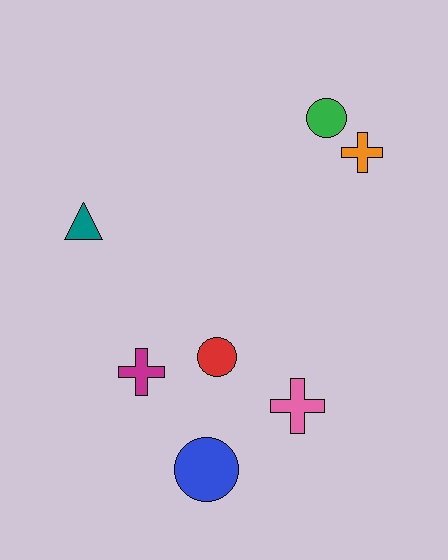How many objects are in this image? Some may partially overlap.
There are 7 objects.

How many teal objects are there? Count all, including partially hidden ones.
There is 1 teal object.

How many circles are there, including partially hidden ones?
There are 3 circles.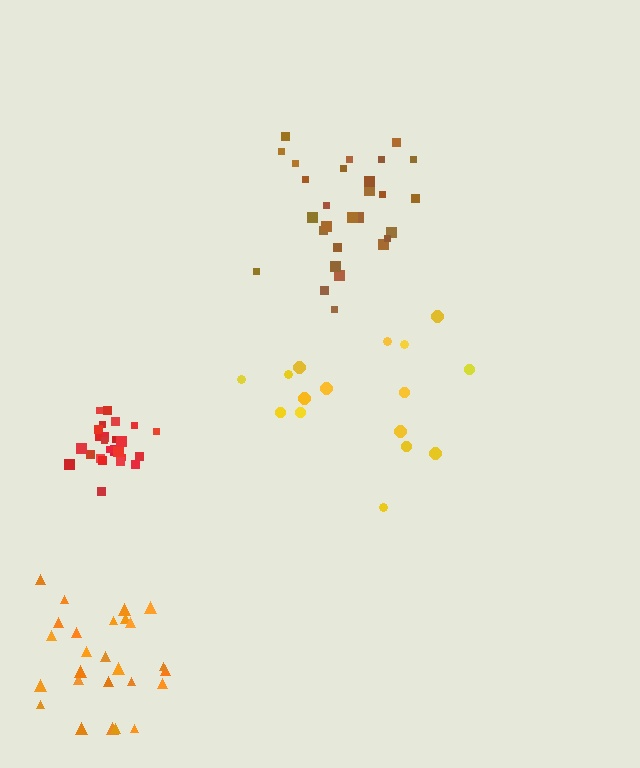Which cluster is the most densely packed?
Red.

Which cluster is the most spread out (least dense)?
Yellow.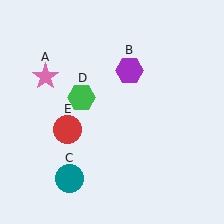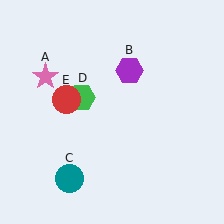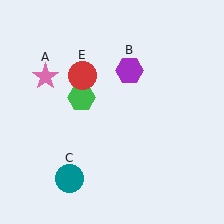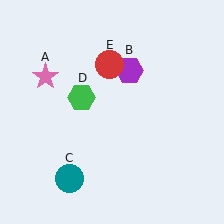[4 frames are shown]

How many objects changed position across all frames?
1 object changed position: red circle (object E).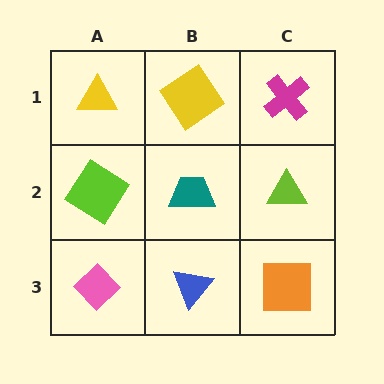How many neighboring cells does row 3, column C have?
2.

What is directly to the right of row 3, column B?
An orange square.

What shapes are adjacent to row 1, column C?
A lime triangle (row 2, column C), a yellow diamond (row 1, column B).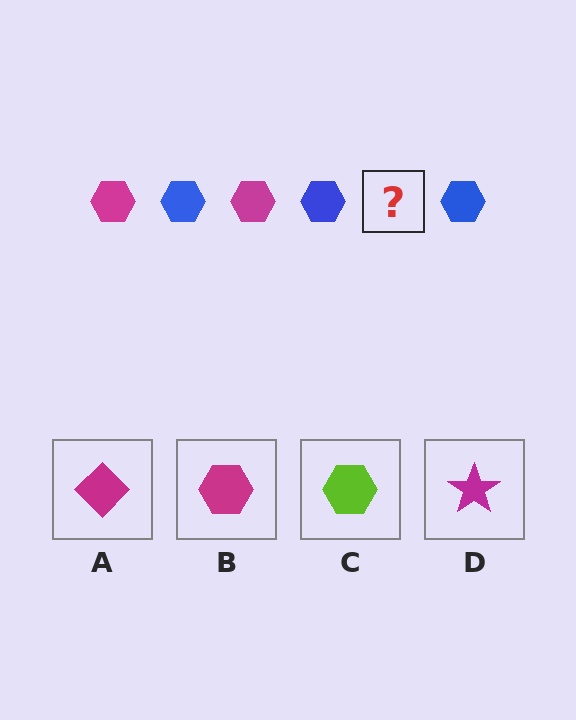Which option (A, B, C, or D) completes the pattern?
B.